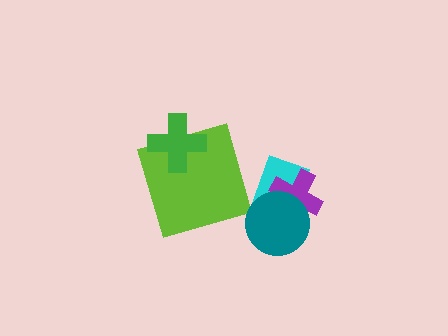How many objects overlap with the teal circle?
2 objects overlap with the teal circle.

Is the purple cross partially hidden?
Yes, it is partially covered by another shape.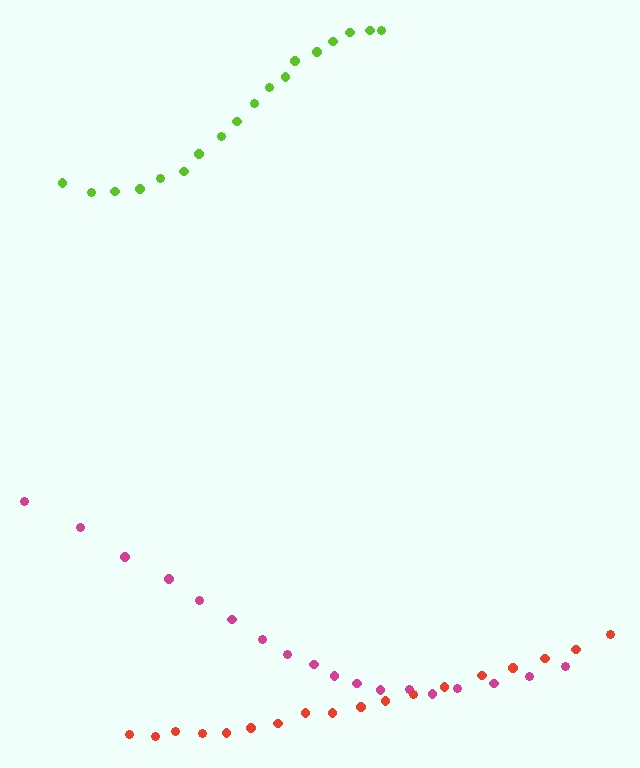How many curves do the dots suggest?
There are 3 distinct paths.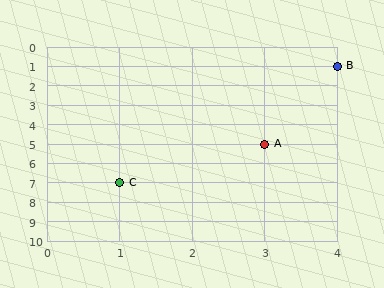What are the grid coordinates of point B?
Point B is at grid coordinates (4, 1).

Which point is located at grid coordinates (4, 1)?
Point B is at (4, 1).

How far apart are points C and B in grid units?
Points C and B are 3 columns and 6 rows apart (about 6.7 grid units diagonally).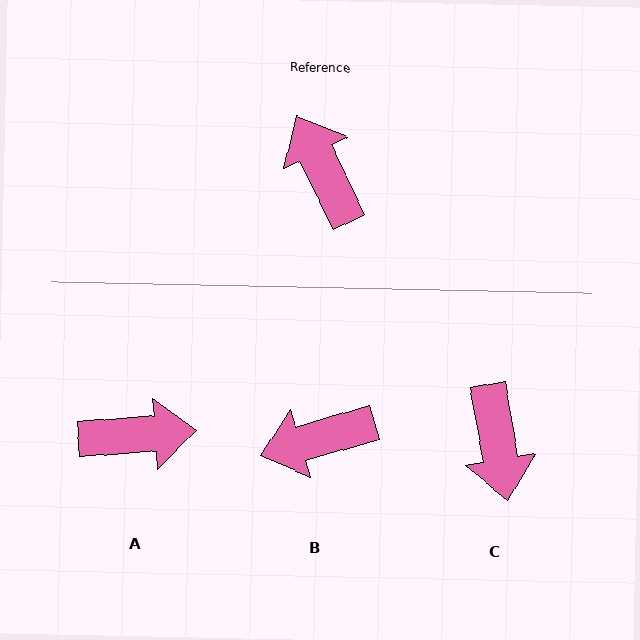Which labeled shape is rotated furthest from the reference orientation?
C, about 164 degrees away.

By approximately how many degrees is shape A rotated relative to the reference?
Approximately 112 degrees clockwise.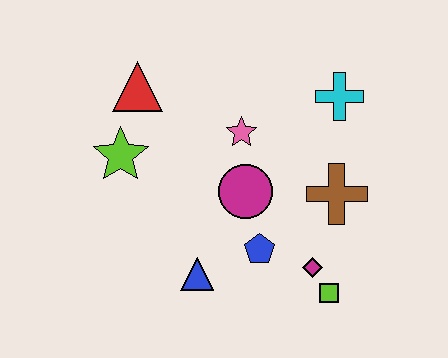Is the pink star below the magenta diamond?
No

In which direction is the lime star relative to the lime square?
The lime star is to the left of the lime square.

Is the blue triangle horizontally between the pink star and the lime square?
No